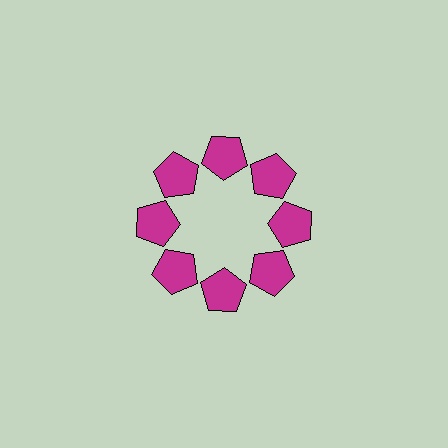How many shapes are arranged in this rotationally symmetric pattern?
There are 8 shapes, arranged in 8 groups of 1.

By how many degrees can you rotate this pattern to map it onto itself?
The pattern maps onto itself every 45 degrees of rotation.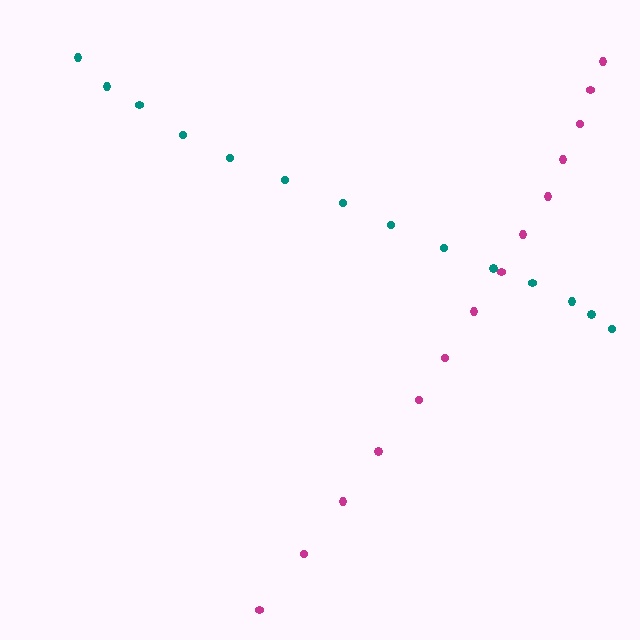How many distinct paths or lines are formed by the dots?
There are 2 distinct paths.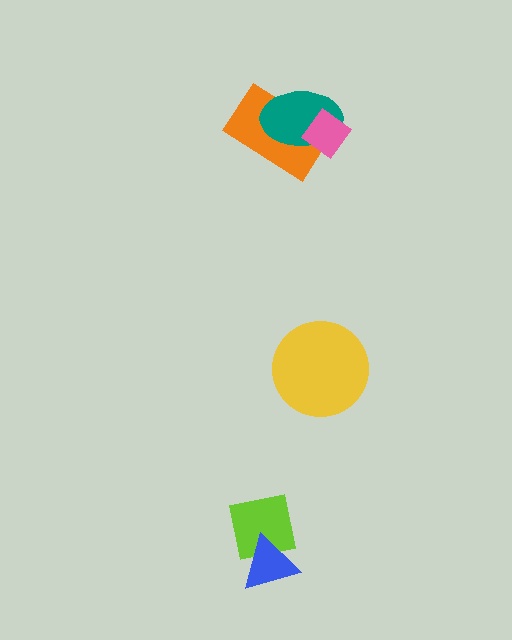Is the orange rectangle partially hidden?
Yes, it is partially covered by another shape.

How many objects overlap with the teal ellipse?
2 objects overlap with the teal ellipse.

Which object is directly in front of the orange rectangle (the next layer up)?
The teal ellipse is directly in front of the orange rectangle.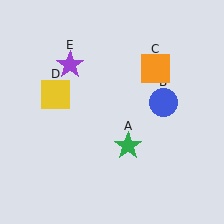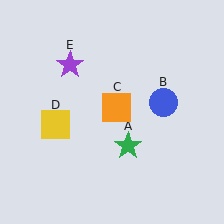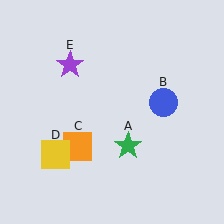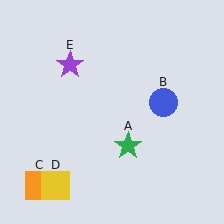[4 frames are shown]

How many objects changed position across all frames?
2 objects changed position: orange square (object C), yellow square (object D).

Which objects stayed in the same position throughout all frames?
Green star (object A) and blue circle (object B) and purple star (object E) remained stationary.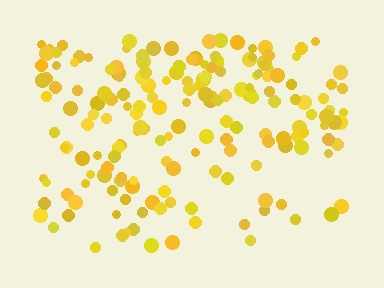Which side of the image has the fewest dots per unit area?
The bottom.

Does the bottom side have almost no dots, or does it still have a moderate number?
Still a moderate number, just noticeably fewer than the top.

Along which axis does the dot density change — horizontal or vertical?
Vertical.